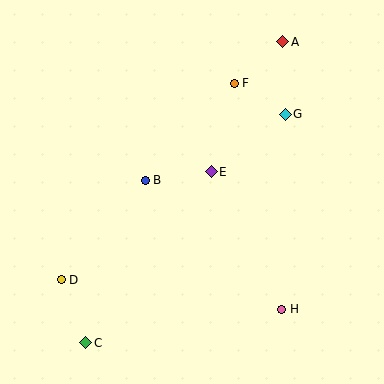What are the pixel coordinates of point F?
Point F is at (234, 83).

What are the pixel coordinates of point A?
Point A is at (283, 42).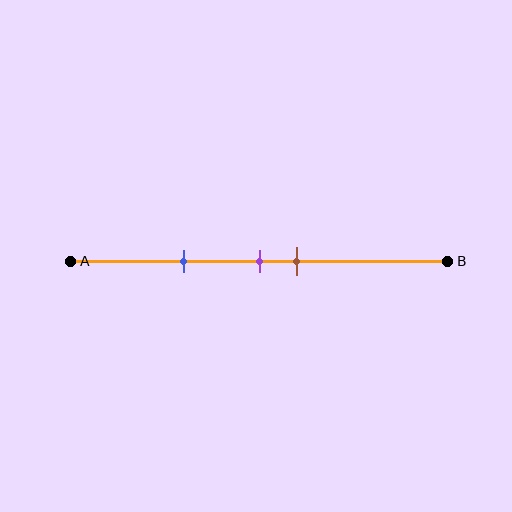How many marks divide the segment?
There are 3 marks dividing the segment.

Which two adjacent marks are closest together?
The purple and brown marks are the closest adjacent pair.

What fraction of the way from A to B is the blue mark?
The blue mark is approximately 30% (0.3) of the way from A to B.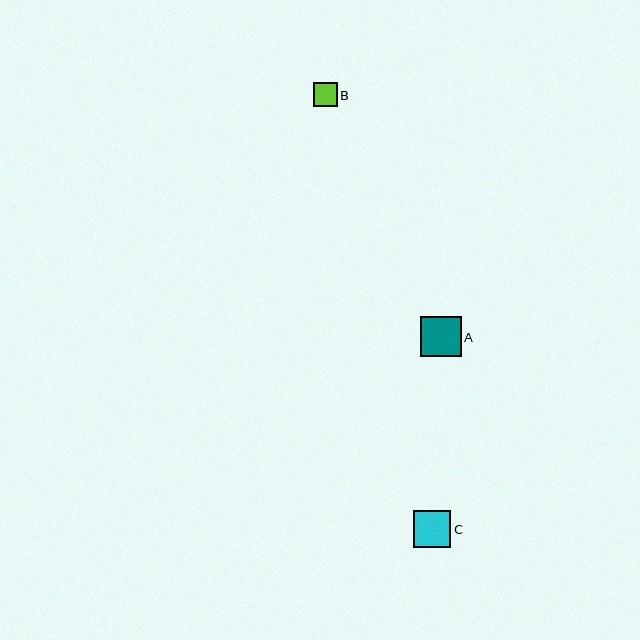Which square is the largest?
Square A is the largest with a size of approximately 41 pixels.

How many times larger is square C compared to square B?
Square C is approximately 1.6 times the size of square B.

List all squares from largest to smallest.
From largest to smallest: A, C, B.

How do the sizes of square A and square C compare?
Square A and square C are approximately the same size.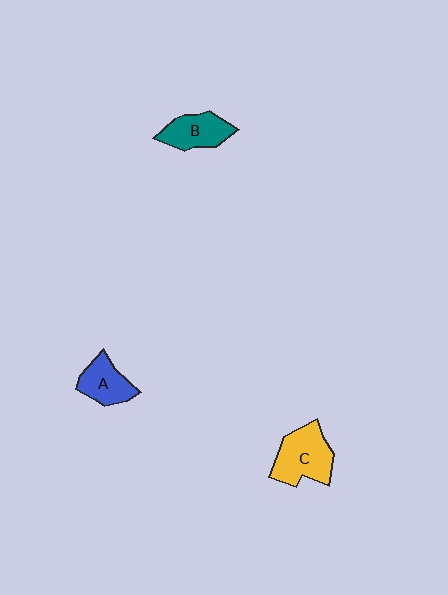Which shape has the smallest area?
Shape A (blue).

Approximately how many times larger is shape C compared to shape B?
Approximately 1.4 times.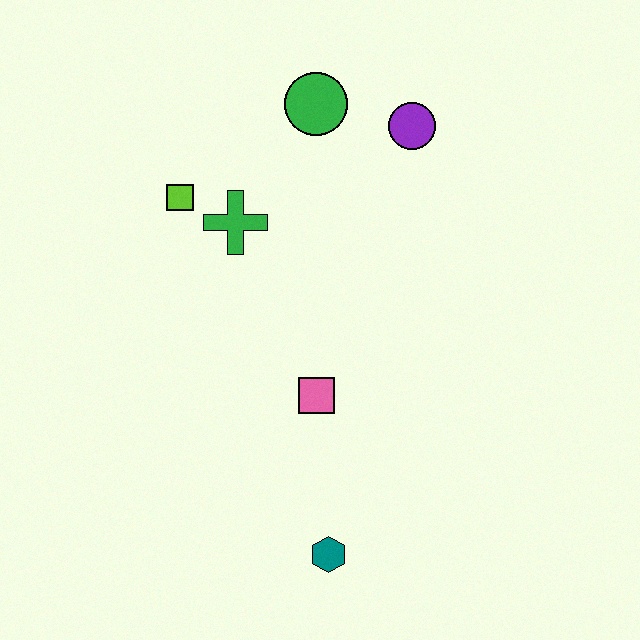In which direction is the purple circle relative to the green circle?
The purple circle is to the right of the green circle.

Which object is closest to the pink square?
The teal hexagon is closest to the pink square.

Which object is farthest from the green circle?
The teal hexagon is farthest from the green circle.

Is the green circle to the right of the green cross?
Yes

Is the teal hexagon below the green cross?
Yes